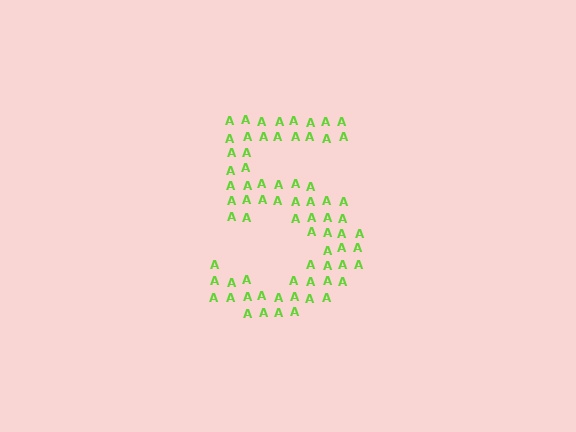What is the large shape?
The large shape is the digit 5.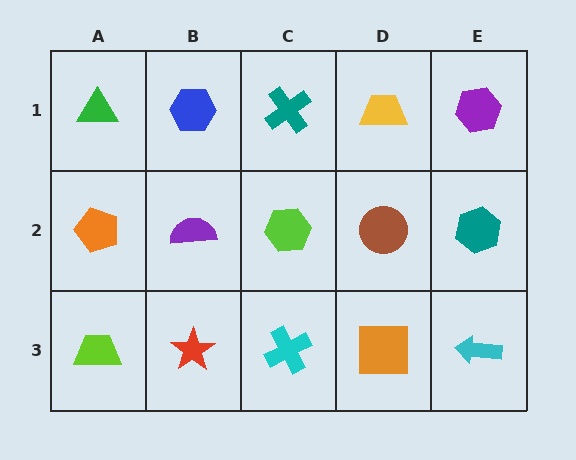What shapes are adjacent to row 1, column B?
A purple semicircle (row 2, column B), a green triangle (row 1, column A), a teal cross (row 1, column C).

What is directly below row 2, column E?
A cyan arrow.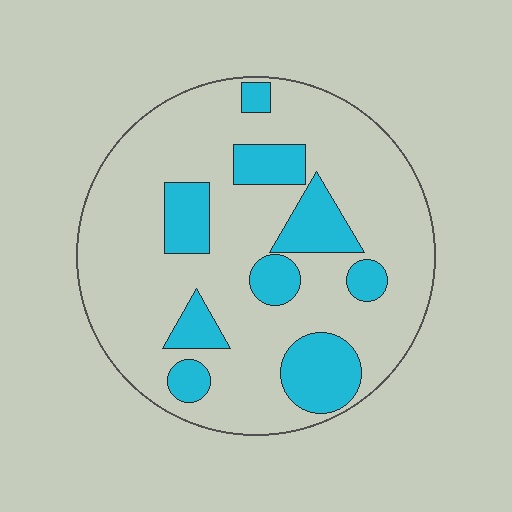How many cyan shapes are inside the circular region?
9.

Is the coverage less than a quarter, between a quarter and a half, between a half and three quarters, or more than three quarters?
Less than a quarter.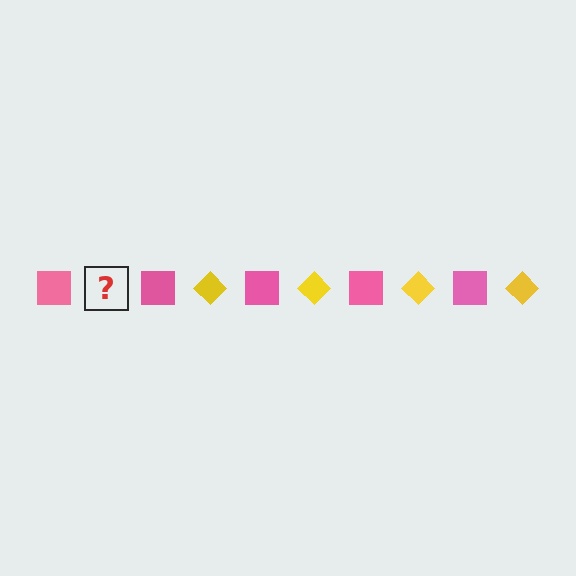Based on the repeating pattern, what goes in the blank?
The blank should be a yellow diamond.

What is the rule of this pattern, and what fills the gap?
The rule is that the pattern alternates between pink square and yellow diamond. The gap should be filled with a yellow diamond.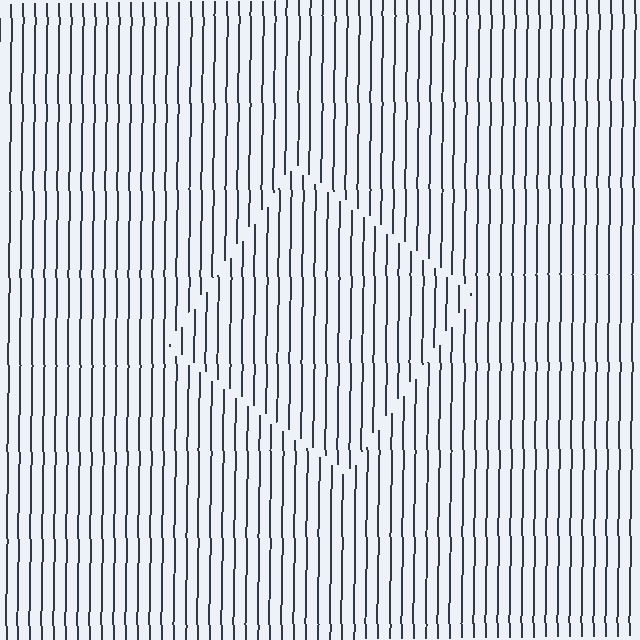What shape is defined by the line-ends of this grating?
An illusory square. The interior of the shape contains the same grating, shifted by half a period — the contour is defined by the phase discontinuity where line-ends from the inner and outer gratings abut.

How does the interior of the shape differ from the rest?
The interior of the shape contains the same grating, shifted by half a period — the contour is defined by the phase discontinuity where line-ends from the inner and outer gratings abut.